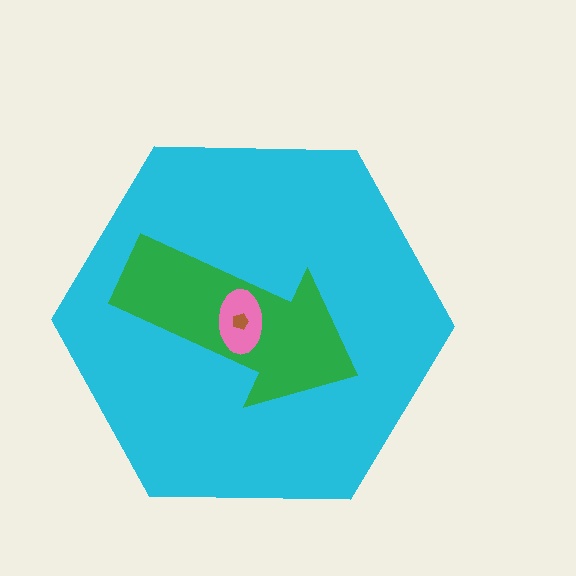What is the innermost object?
The brown pentagon.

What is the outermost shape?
The cyan hexagon.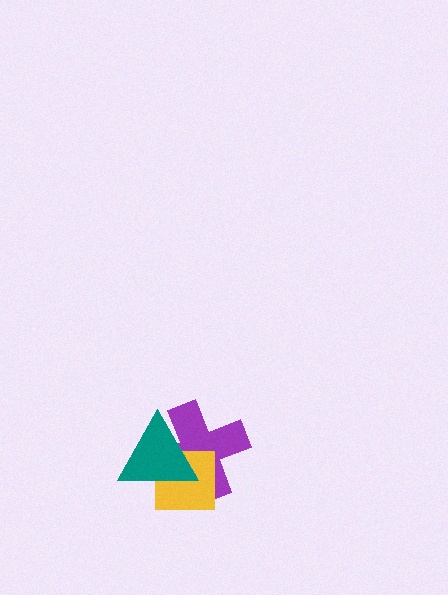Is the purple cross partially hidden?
Yes, it is partially covered by another shape.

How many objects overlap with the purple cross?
2 objects overlap with the purple cross.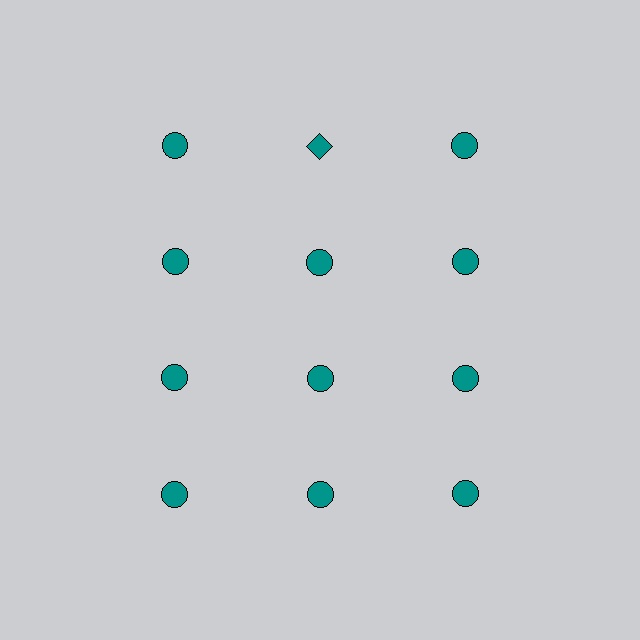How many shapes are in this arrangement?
There are 12 shapes arranged in a grid pattern.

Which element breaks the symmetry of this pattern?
The teal diamond in the top row, second from left column breaks the symmetry. All other shapes are teal circles.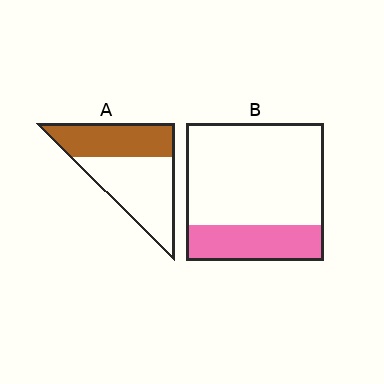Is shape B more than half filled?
No.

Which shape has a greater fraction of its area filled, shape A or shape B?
Shape A.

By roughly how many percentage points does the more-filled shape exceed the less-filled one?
By roughly 15 percentage points (A over B).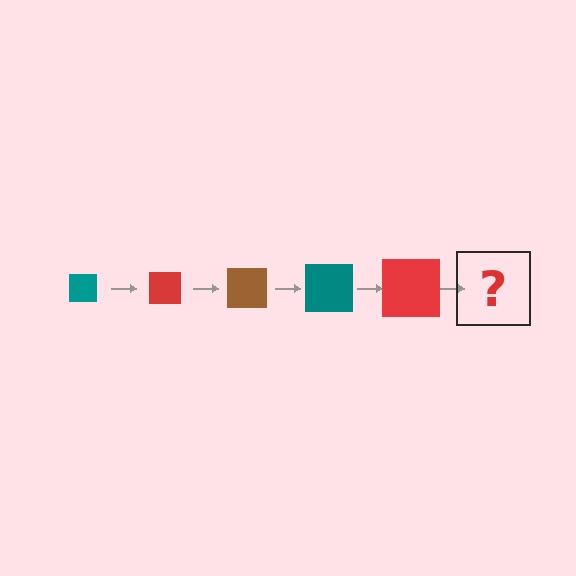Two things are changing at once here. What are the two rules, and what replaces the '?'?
The two rules are that the square grows larger each step and the color cycles through teal, red, and brown. The '?' should be a brown square, larger than the previous one.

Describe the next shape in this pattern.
It should be a brown square, larger than the previous one.